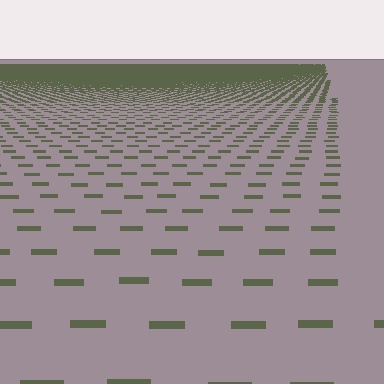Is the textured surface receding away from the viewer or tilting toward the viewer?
The surface is receding away from the viewer. Texture elements get smaller and denser toward the top.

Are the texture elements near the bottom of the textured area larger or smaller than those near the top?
Larger. Near the bottom, elements are closer to the viewer and appear at a bigger on-screen size.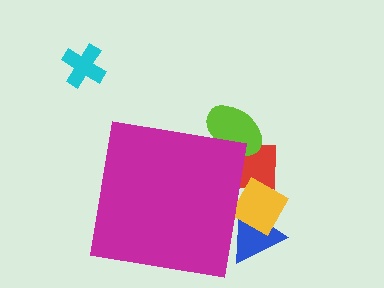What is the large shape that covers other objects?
A magenta square.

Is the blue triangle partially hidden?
Yes, the blue triangle is partially hidden behind the magenta square.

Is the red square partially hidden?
Yes, the red square is partially hidden behind the magenta square.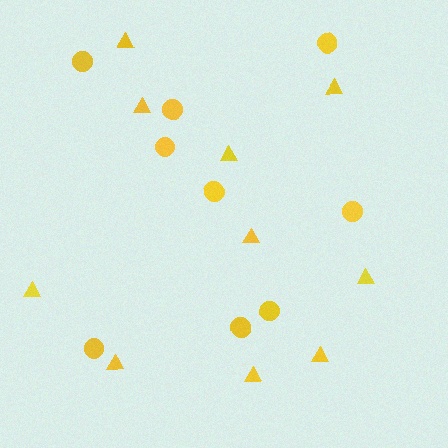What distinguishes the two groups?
There are 2 groups: one group of circles (9) and one group of triangles (10).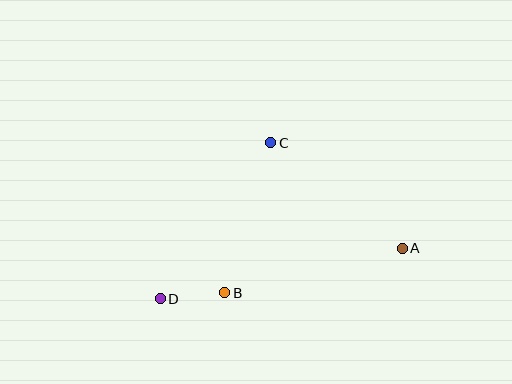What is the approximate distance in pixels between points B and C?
The distance between B and C is approximately 157 pixels.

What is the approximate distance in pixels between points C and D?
The distance between C and D is approximately 191 pixels.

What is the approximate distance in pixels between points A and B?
The distance between A and B is approximately 183 pixels.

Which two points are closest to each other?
Points B and D are closest to each other.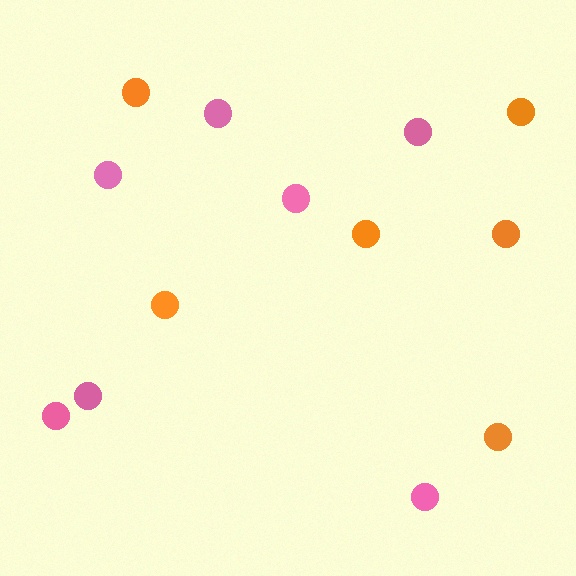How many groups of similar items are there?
There are 2 groups: one group of orange circles (6) and one group of pink circles (7).